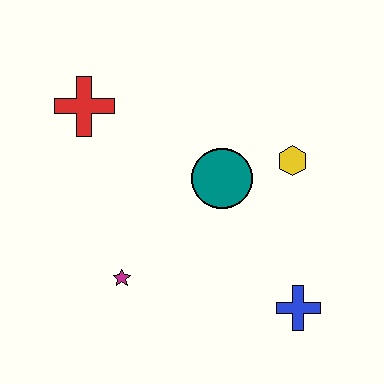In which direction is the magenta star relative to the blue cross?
The magenta star is to the left of the blue cross.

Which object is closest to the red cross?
The teal circle is closest to the red cross.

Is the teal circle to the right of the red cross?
Yes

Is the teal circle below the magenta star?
No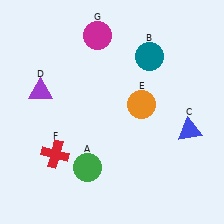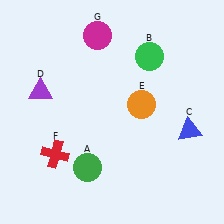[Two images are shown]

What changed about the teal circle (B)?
In Image 1, B is teal. In Image 2, it changed to green.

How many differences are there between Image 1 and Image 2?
There is 1 difference between the two images.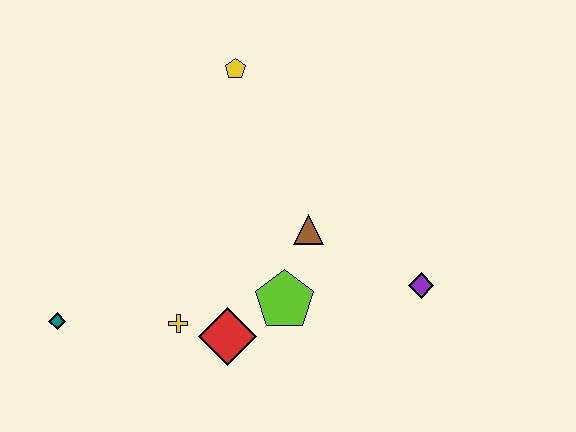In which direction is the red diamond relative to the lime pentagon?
The red diamond is to the left of the lime pentagon.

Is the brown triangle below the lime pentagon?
No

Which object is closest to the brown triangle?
The lime pentagon is closest to the brown triangle.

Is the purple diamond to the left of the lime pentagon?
No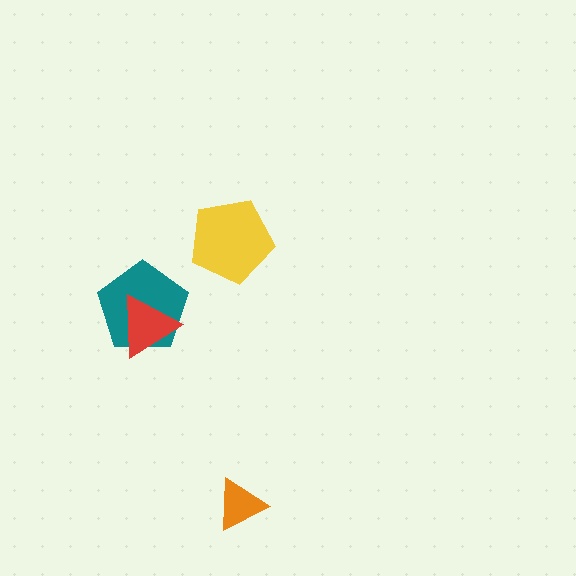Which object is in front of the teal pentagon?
The red triangle is in front of the teal pentagon.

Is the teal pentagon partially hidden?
Yes, it is partially covered by another shape.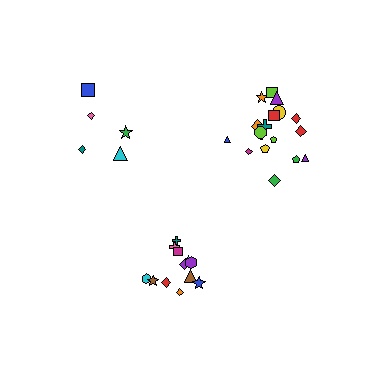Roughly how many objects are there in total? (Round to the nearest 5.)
Roughly 35 objects in total.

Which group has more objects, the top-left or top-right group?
The top-right group.